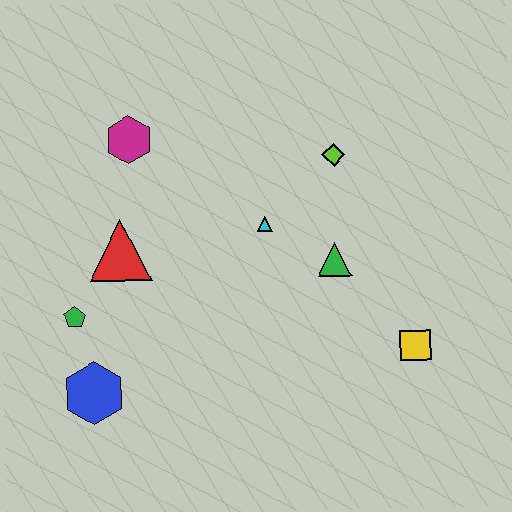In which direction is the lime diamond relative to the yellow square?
The lime diamond is above the yellow square.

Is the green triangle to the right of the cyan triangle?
Yes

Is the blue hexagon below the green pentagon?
Yes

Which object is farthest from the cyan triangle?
The blue hexagon is farthest from the cyan triangle.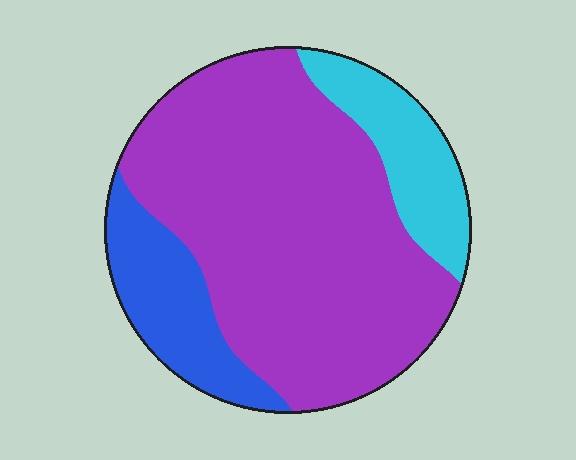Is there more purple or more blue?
Purple.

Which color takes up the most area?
Purple, at roughly 70%.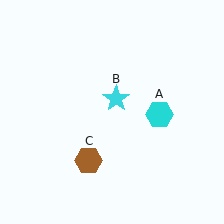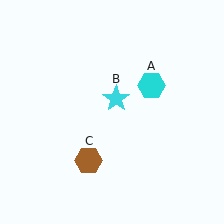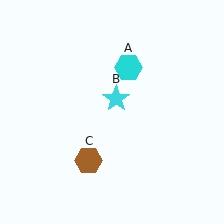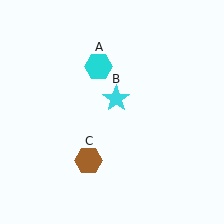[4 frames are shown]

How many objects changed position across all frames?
1 object changed position: cyan hexagon (object A).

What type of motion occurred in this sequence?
The cyan hexagon (object A) rotated counterclockwise around the center of the scene.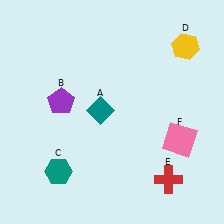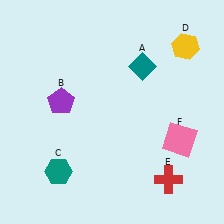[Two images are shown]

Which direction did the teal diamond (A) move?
The teal diamond (A) moved up.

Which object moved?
The teal diamond (A) moved up.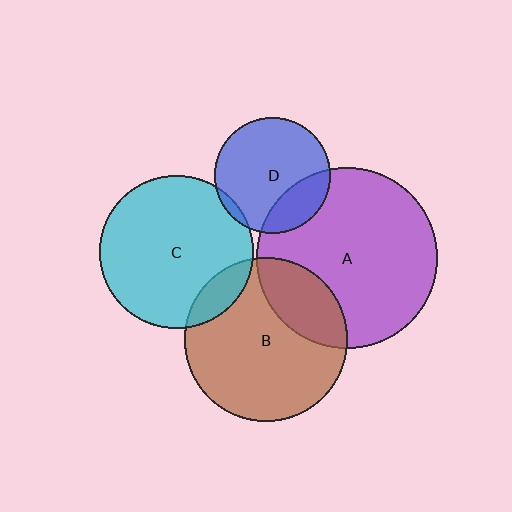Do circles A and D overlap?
Yes.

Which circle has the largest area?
Circle A (purple).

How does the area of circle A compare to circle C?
Approximately 1.4 times.